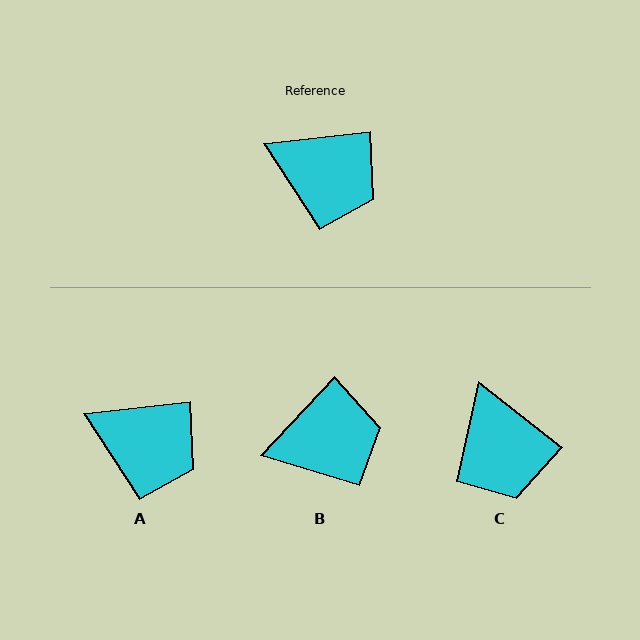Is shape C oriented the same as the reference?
No, it is off by about 45 degrees.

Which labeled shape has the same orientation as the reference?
A.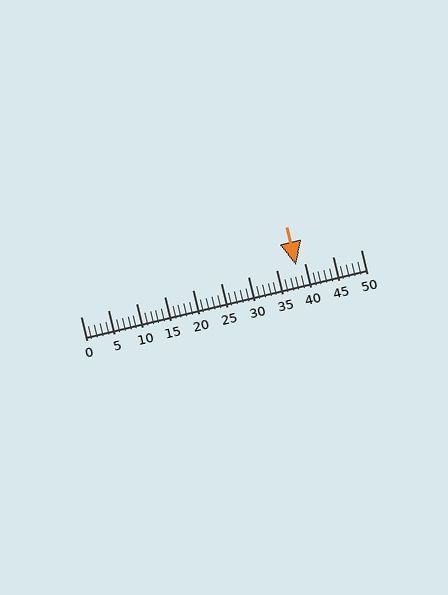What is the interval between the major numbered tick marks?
The major tick marks are spaced 5 units apart.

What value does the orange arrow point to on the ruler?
The orange arrow points to approximately 38.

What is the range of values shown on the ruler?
The ruler shows values from 0 to 50.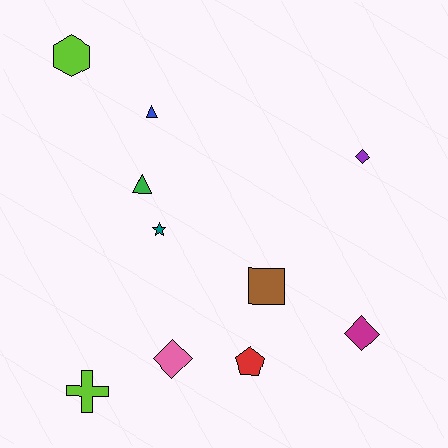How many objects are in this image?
There are 10 objects.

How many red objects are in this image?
There is 1 red object.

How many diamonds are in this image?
There are 3 diamonds.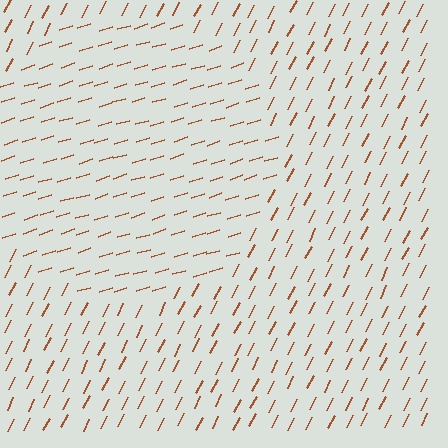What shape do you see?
I see a circle.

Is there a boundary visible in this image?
Yes, there is a texture boundary formed by a change in line orientation.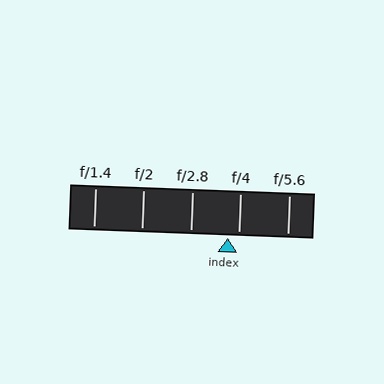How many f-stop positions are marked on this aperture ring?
There are 5 f-stop positions marked.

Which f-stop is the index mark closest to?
The index mark is closest to f/4.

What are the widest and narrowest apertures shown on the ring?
The widest aperture shown is f/1.4 and the narrowest is f/5.6.